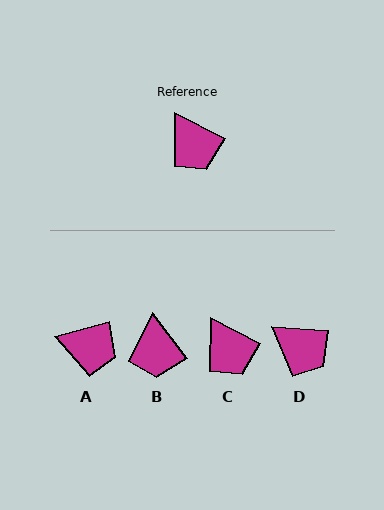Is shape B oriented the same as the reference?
No, it is off by about 26 degrees.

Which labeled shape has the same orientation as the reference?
C.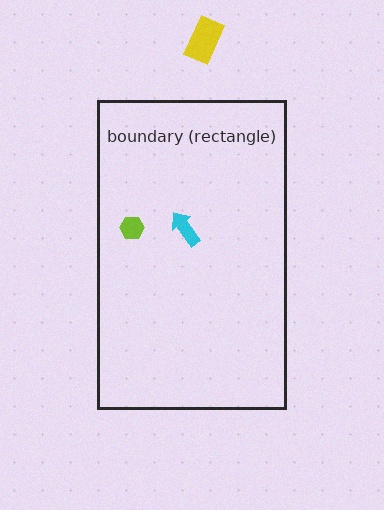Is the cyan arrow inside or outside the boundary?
Inside.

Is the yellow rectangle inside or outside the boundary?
Outside.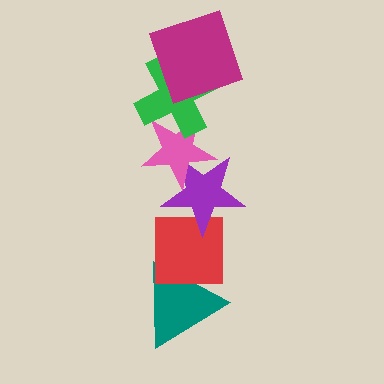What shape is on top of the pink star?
The green cross is on top of the pink star.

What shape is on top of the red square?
The purple star is on top of the red square.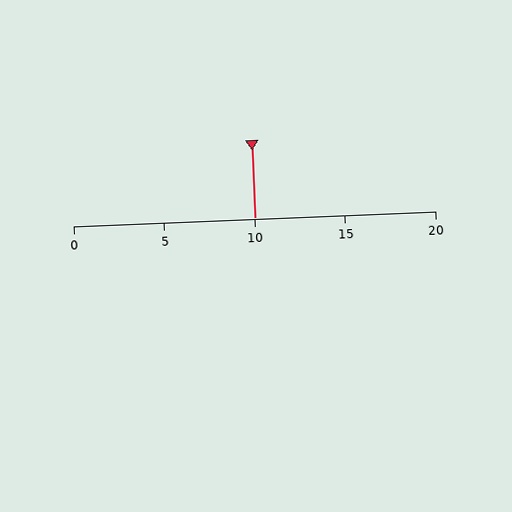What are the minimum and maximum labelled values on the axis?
The axis runs from 0 to 20.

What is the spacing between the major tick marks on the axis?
The major ticks are spaced 5 apart.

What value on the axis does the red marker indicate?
The marker indicates approximately 10.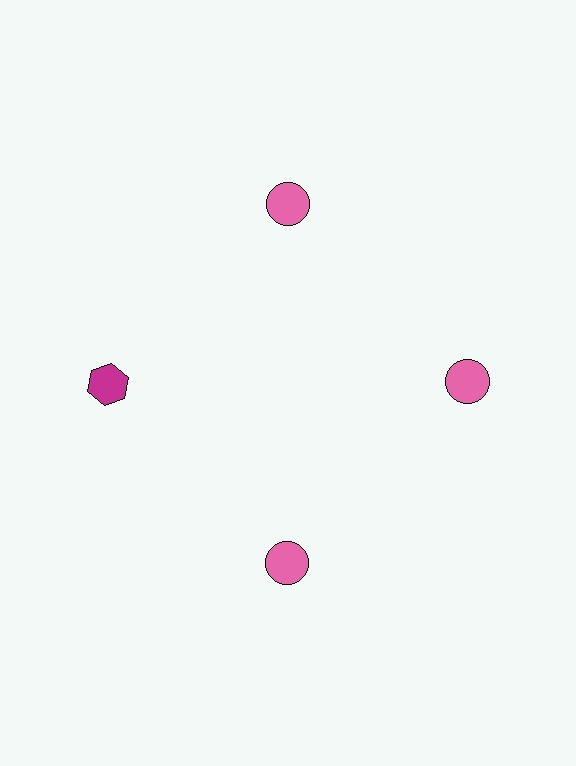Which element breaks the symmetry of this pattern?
The magenta hexagon at roughly the 9 o'clock position breaks the symmetry. All other shapes are pink circles.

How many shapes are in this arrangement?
There are 4 shapes arranged in a ring pattern.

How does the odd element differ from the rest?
It differs in both color (magenta instead of pink) and shape (hexagon instead of circle).